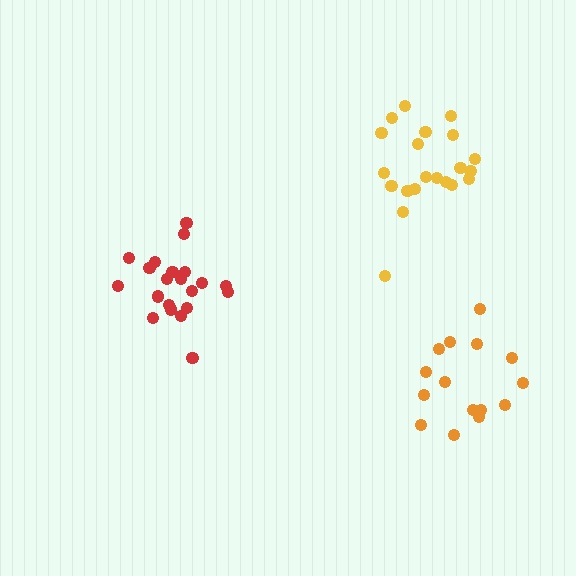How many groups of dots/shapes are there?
There are 3 groups.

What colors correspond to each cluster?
The clusters are colored: red, yellow, orange.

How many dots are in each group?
Group 1: 21 dots, Group 2: 21 dots, Group 3: 15 dots (57 total).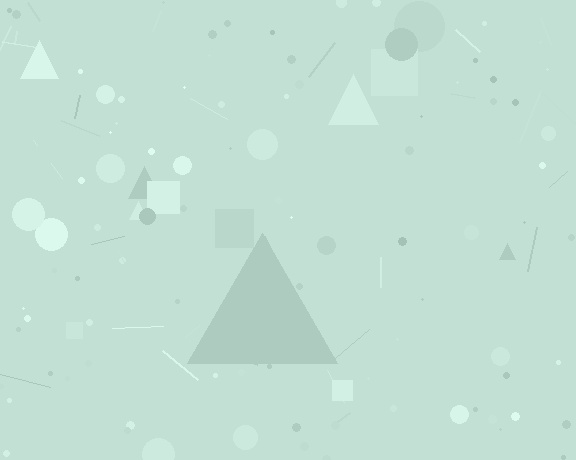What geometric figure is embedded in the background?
A triangle is embedded in the background.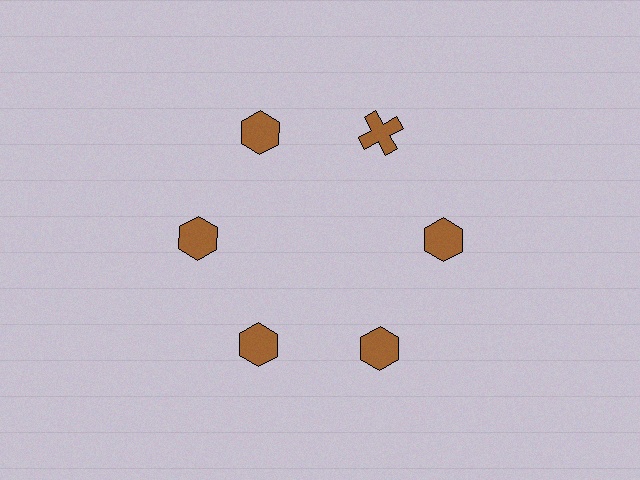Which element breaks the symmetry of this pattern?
The brown cross at roughly the 1 o'clock position breaks the symmetry. All other shapes are brown hexagons.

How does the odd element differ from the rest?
It has a different shape: cross instead of hexagon.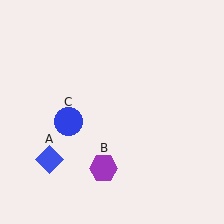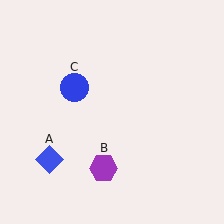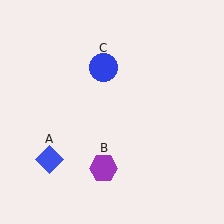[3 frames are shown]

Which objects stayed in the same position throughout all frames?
Blue diamond (object A) and purple hexagon (object B) remained stationary.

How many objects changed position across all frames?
1 object changed position: blue circle (object C).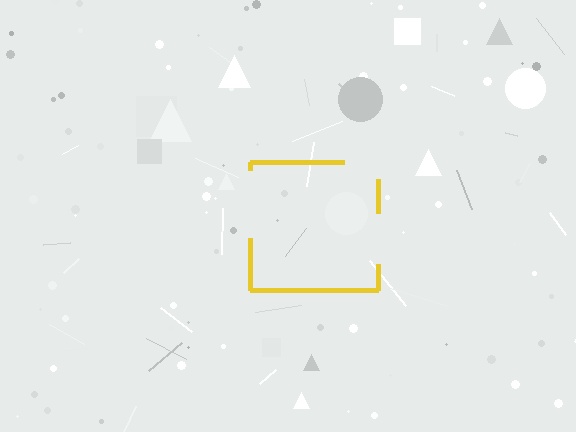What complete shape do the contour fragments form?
The contour fragments form a square.